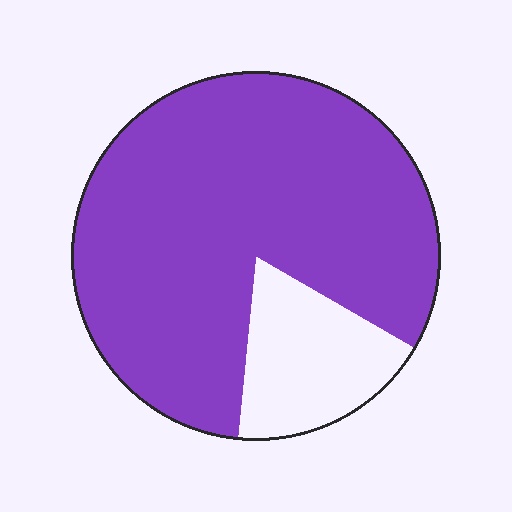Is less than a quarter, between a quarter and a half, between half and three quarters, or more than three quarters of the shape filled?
More than three quarters.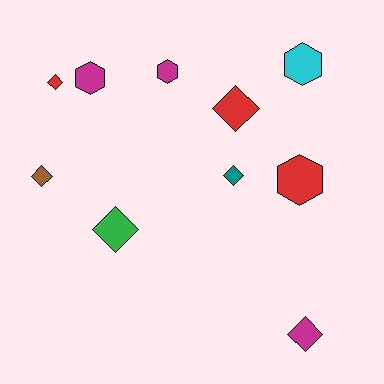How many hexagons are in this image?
There are 4 hexagons.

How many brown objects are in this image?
There is 1 brown object.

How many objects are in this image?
There are 10 objects.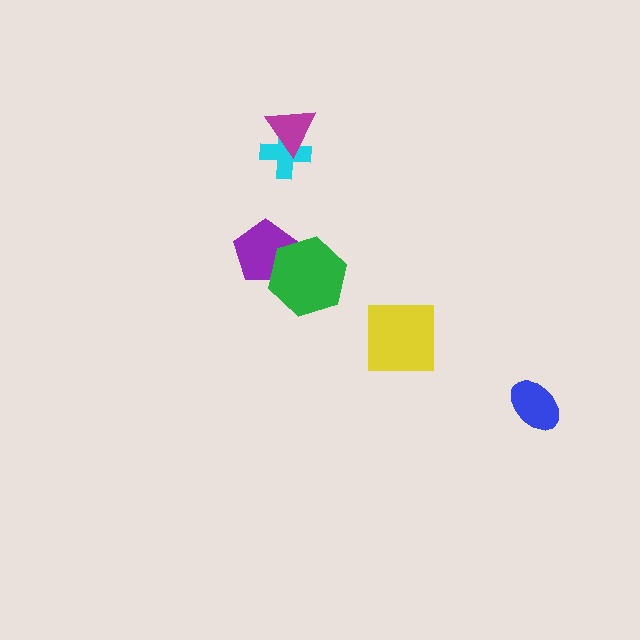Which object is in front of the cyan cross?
The magenta triangle is in front of the cyan cross.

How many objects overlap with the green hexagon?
1 object overlaps with the green hexagon.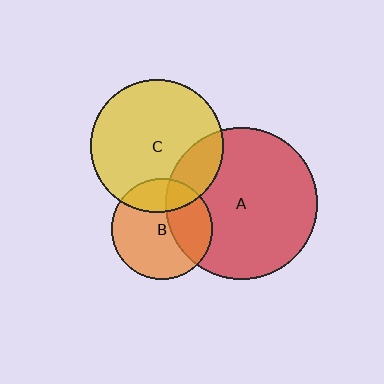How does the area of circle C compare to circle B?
Approximately 1.7 times.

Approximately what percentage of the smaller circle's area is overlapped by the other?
Approximately 25%.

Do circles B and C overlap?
Yes.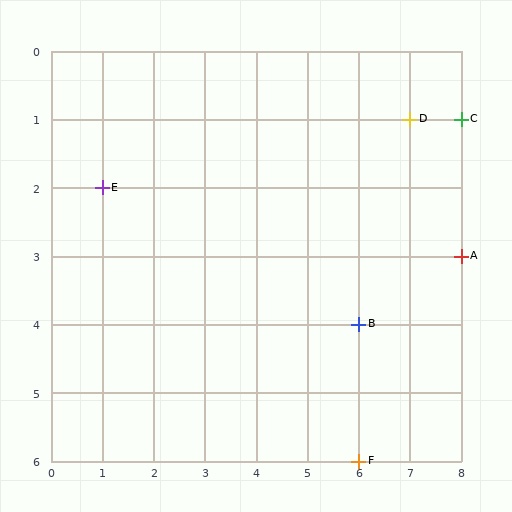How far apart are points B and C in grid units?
Points B and C are 2 columns and 3 rows apart (about 3.6 grid units diagonally).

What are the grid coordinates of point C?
Point C is at grid coordinates (8, 1).